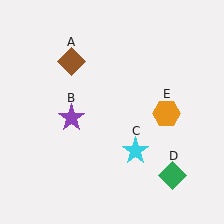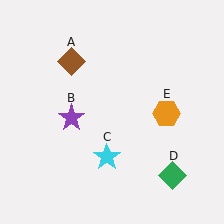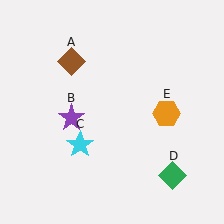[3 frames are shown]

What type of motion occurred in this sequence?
The cyan star (object C) rotated clockwise around the center of the scene.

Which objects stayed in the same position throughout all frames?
Brown diamond (object A) and purple star (object B) and green diamond (object D) and orange hexagon (object E) remained stationary.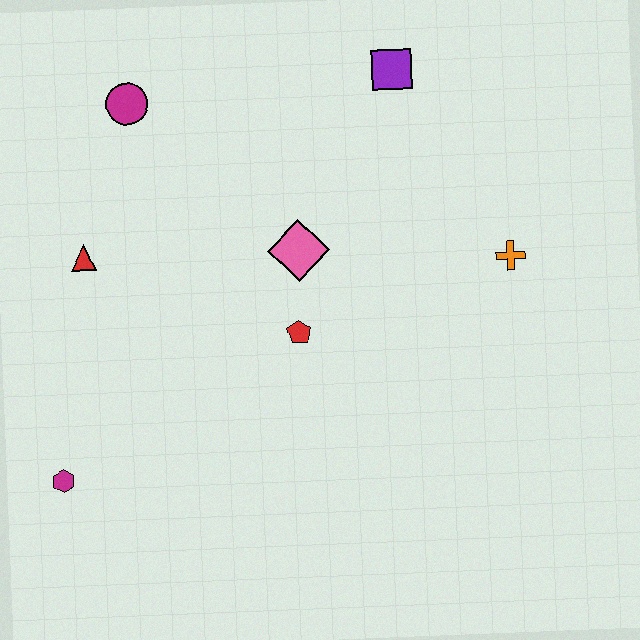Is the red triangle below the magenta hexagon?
No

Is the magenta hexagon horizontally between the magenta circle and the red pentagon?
No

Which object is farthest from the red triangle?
The orange cross is farthest from the red triangle.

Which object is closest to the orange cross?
The pink diamond is closest to the orange cross.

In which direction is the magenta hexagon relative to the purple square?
The magenta hexagon is below the purple square.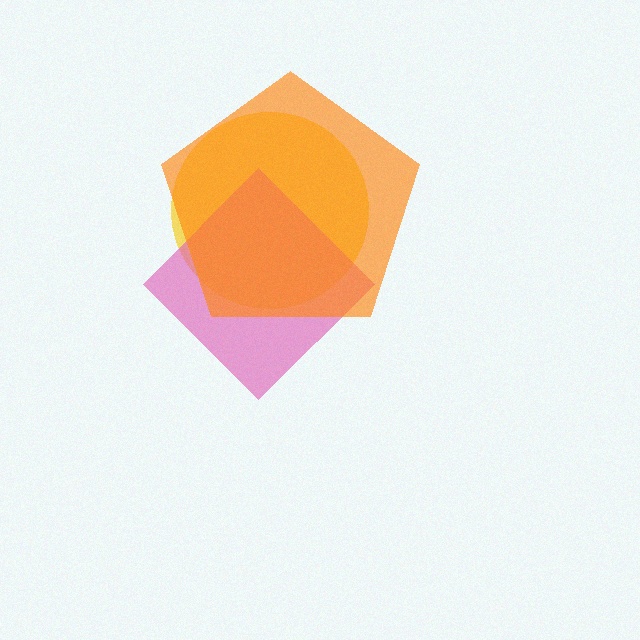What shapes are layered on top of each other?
The layered shapes are: a yellow circle, a pink diamond, an orange pentagon.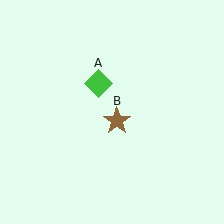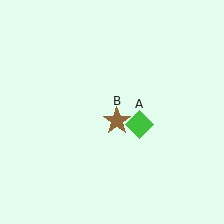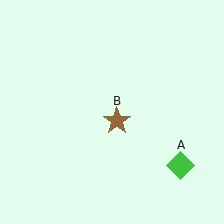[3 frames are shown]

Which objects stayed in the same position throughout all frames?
Brown star (object B) remained stationary.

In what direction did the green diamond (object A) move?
The green diamond (object A) moved down and to the right.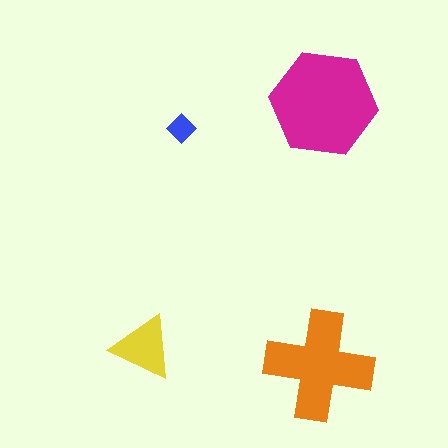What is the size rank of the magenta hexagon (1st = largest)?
1st.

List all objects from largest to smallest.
The magenta hexagon, the orange cross, the yellow triangle, the blue diamond.